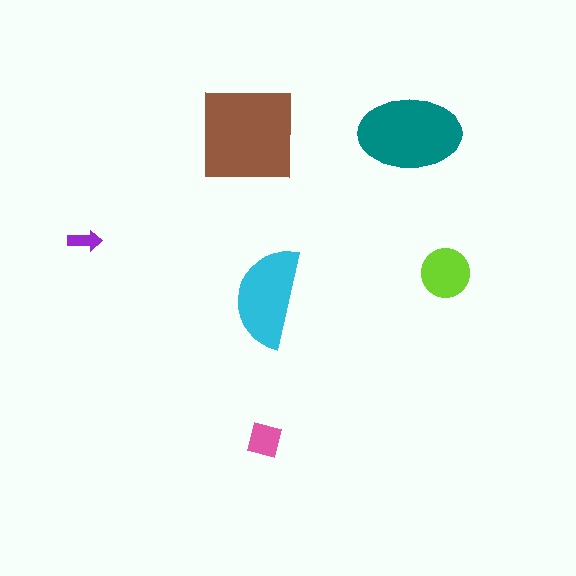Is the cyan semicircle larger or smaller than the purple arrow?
Larger.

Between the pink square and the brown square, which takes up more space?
The brown square.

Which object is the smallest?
The purple arrow.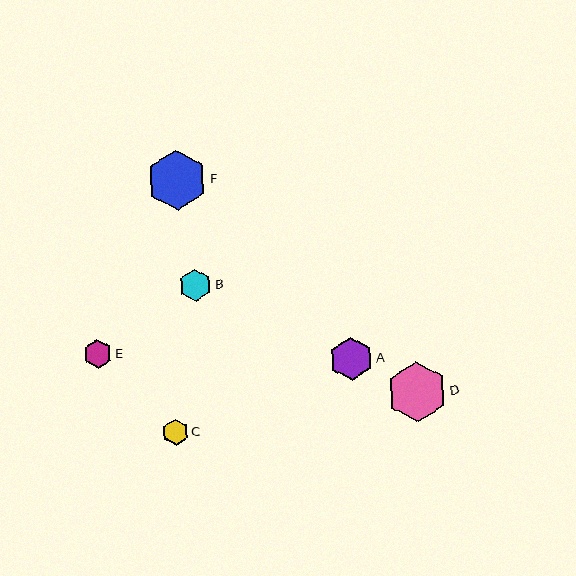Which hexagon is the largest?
Hexagon F is the largest with a size of approximately 61 pixels.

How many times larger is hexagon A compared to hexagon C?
Hexagon A is approximately 1.7 times the size of hexagon C.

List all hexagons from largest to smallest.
From largest to smallest: F, D, A, B, E, C.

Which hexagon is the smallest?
Hexagon C is the smallest with a size of approximately 26 pixels.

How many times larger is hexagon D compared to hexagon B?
Hexagon D is approximately 1.8 times the size of hexagon B.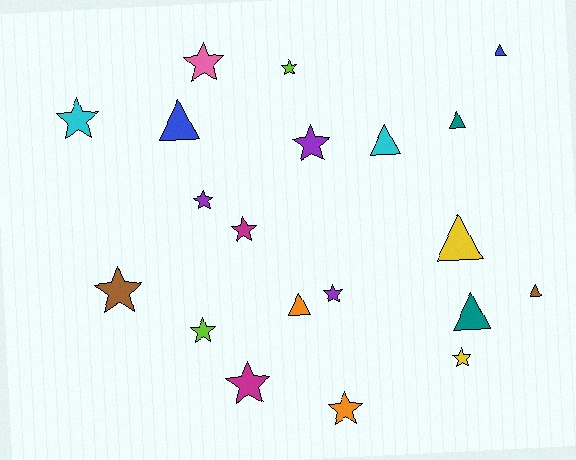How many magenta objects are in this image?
There are 2 magenta objects.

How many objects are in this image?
There are 20 objects.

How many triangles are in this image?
There are 8 triangles.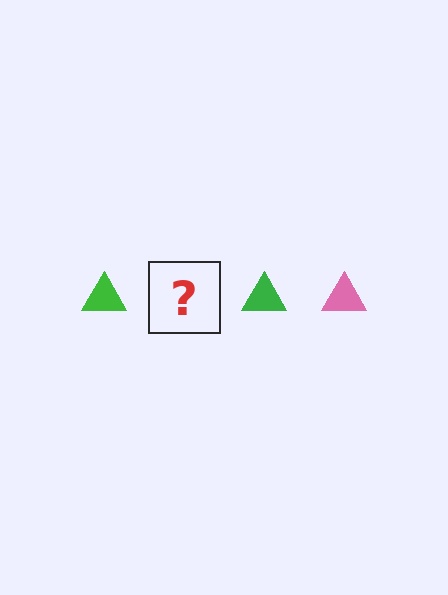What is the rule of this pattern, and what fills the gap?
The rule is that the pattern cycles through green, pink triangles. The gap should be filled with a pink triangle.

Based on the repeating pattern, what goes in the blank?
The blank should be a pink triangle.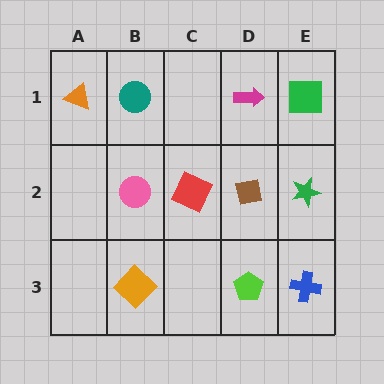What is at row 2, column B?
A pink circle.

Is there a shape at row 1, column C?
No, that cell is empty.